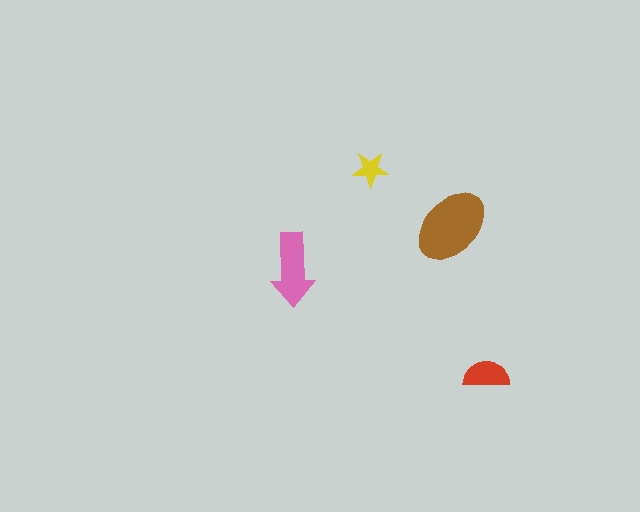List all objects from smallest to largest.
The yellow star, the red semicircle, the pink arrow, the brown ellipse.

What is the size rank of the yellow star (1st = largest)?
4th.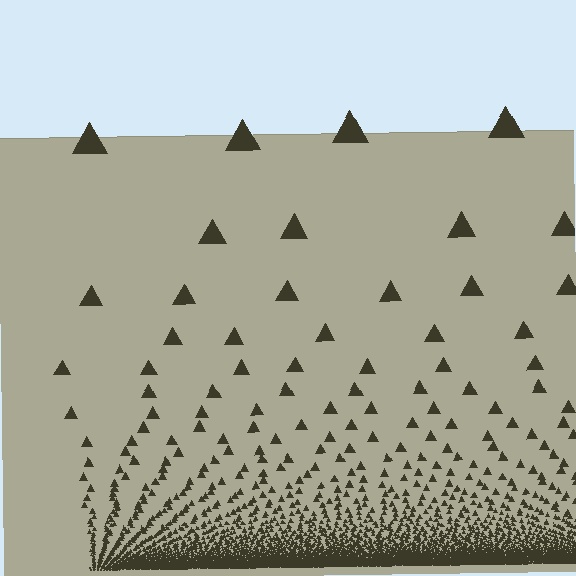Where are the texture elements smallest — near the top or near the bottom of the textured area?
Near the bottom.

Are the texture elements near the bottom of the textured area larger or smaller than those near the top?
Smaller. The gradient is inverted — elements near the bottom are smaller and denser.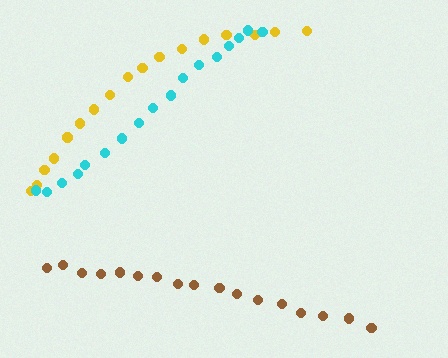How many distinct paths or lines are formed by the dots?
There are 3 distinct paths.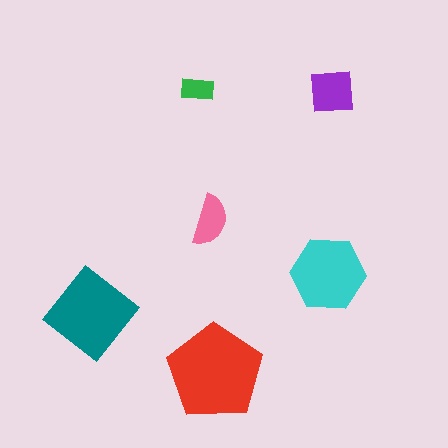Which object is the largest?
The red pentagon.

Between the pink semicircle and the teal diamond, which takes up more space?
The teal diamond.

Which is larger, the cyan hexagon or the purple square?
The cyan hexagon.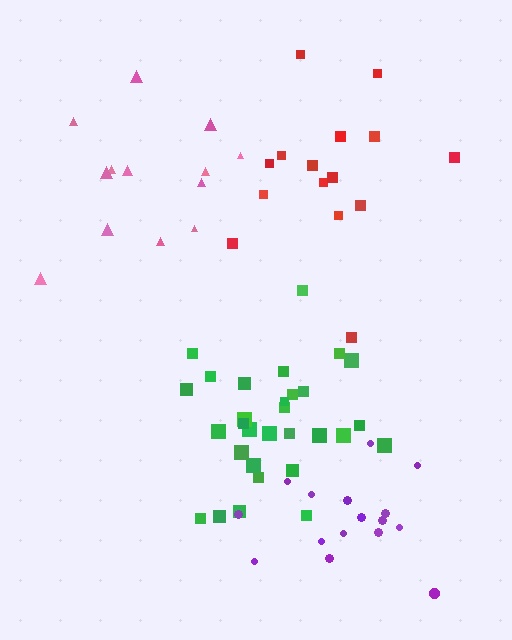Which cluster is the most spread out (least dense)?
Pink.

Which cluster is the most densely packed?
Green.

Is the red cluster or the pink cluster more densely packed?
Red.